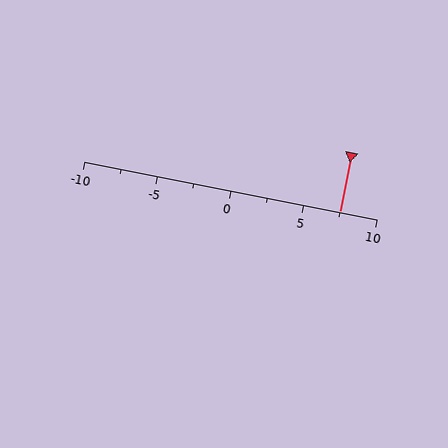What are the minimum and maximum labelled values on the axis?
The axis runs from -10 to 10.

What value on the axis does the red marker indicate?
The marker indicates approximately 7.5.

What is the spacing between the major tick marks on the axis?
The major ticks are spaced 5 apart.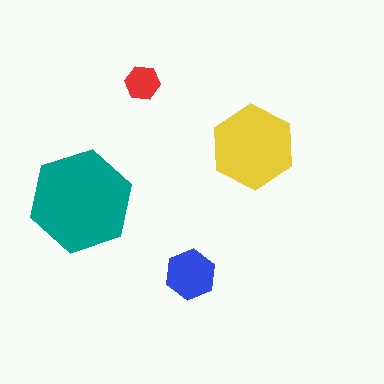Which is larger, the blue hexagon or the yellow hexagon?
The yellow one.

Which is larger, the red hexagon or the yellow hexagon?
The yellow one.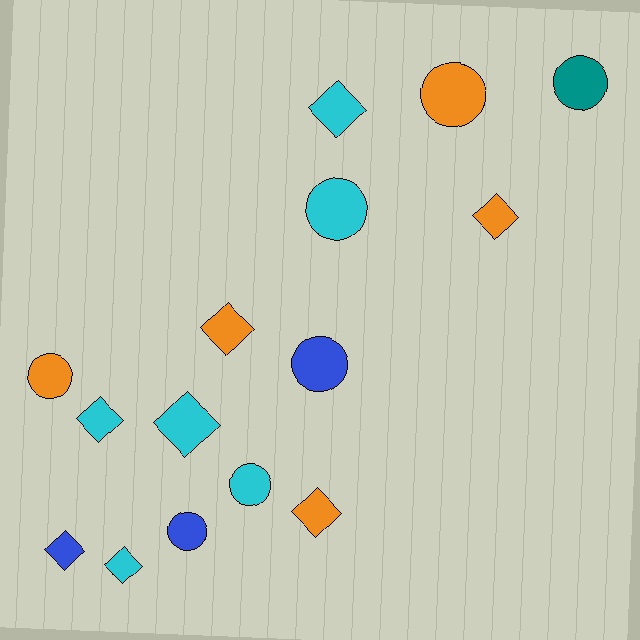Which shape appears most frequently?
Diamond, with 8 objects.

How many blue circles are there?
There are 2 blue circles.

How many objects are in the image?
There are 15 objects.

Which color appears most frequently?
Cyan, with 6 objects.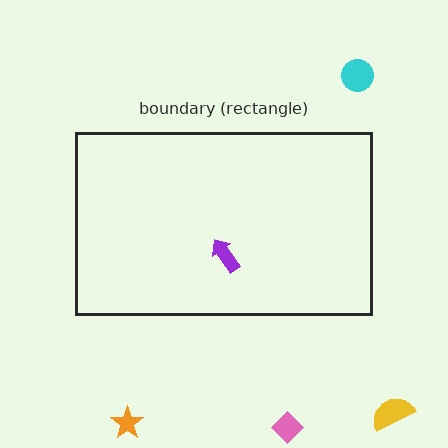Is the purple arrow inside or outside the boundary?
Inside.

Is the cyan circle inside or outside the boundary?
Outside.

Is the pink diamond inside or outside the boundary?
Outside.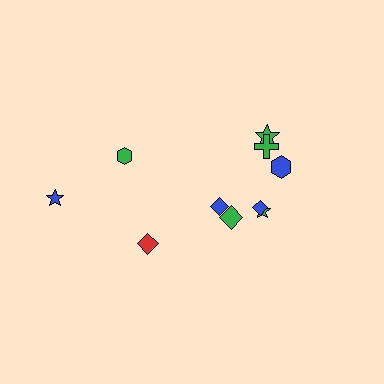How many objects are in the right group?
There are 7 objects.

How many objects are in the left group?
There are 3 objects.